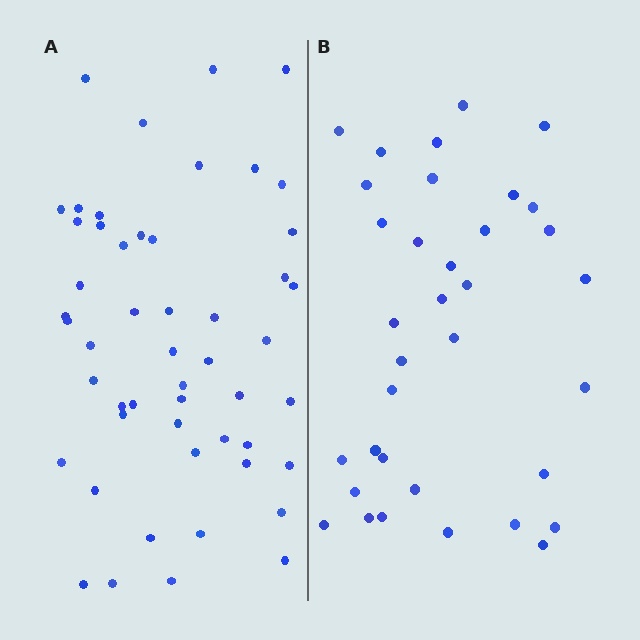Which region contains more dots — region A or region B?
Region A (the left region) has more dots.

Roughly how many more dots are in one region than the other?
Region A has approximately 15 more dots than region B.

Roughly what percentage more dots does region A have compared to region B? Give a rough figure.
About 45% more.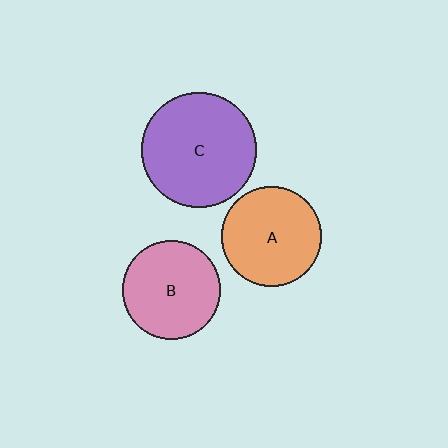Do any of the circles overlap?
No, none of the circles overlap.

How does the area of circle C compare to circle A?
Approximately 1.3 times.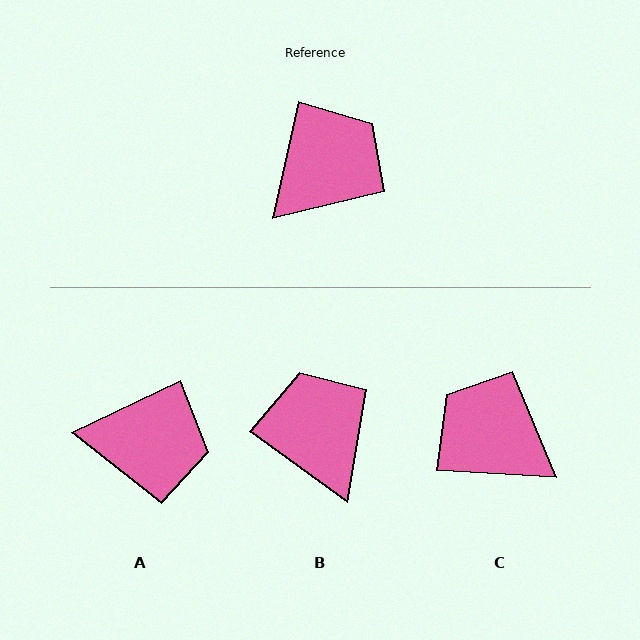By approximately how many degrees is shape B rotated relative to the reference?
Approximately 67 degrees counter-clockwise.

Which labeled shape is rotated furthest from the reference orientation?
C, about 99 degrees away.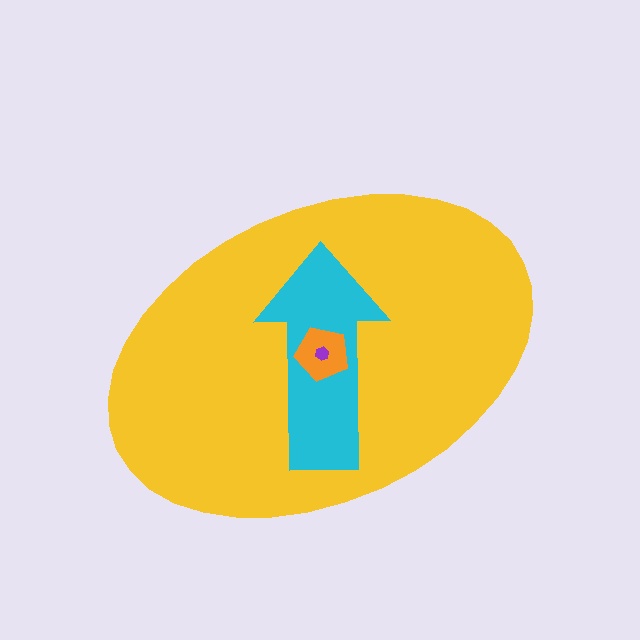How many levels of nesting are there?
4.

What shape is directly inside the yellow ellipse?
The cyan arrow.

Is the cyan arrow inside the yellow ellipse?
Yes.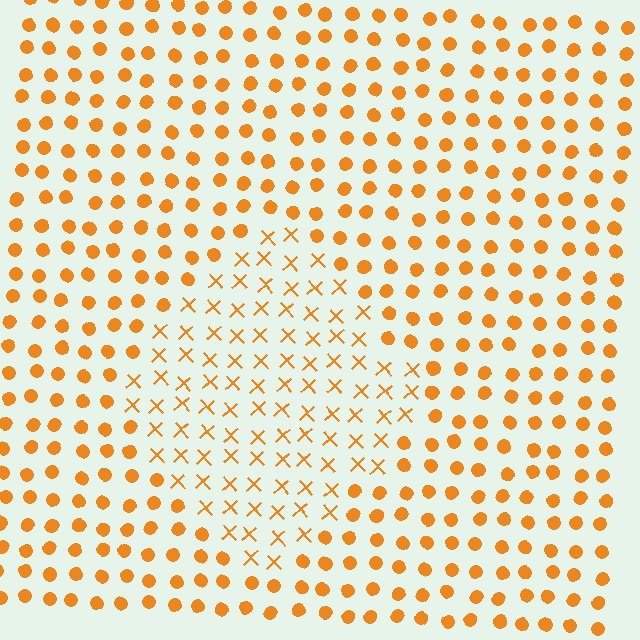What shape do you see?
I see a diamond.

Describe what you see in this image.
The image is filled with small orange elements arranged in a uniform grid. A diamond-shaped region contains X marks, while the surrounding area contains circles. The boundary is defined purely by the change in element shape.